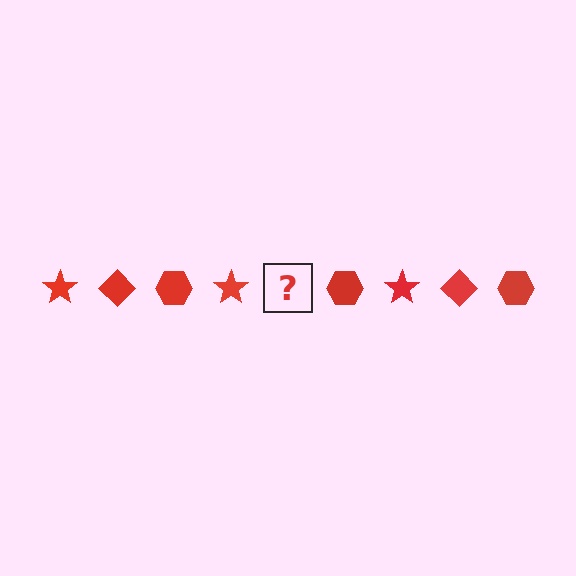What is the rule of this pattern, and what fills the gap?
The rule is that the pattern cycles through star, diamond, hexagon shapes in red. The gap should be filled with a red diamond.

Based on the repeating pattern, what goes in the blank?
The blank should be a red diamond.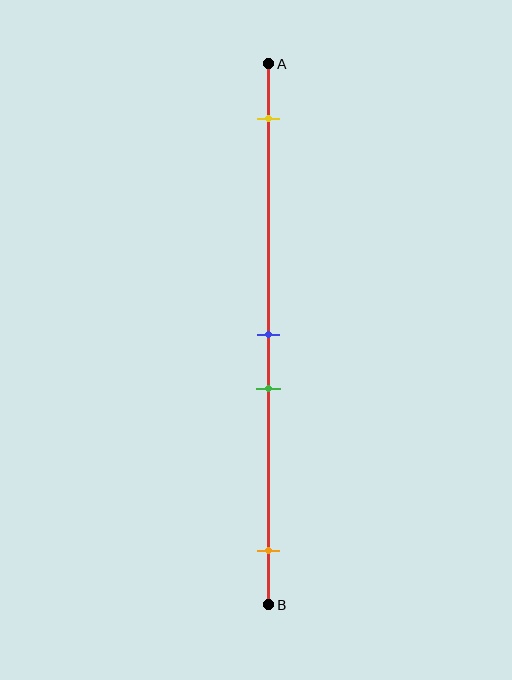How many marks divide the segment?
There are 4 marks dividing the segment.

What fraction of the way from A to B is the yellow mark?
The yellow mark is approximately 10% (0.1) of the way from A to B.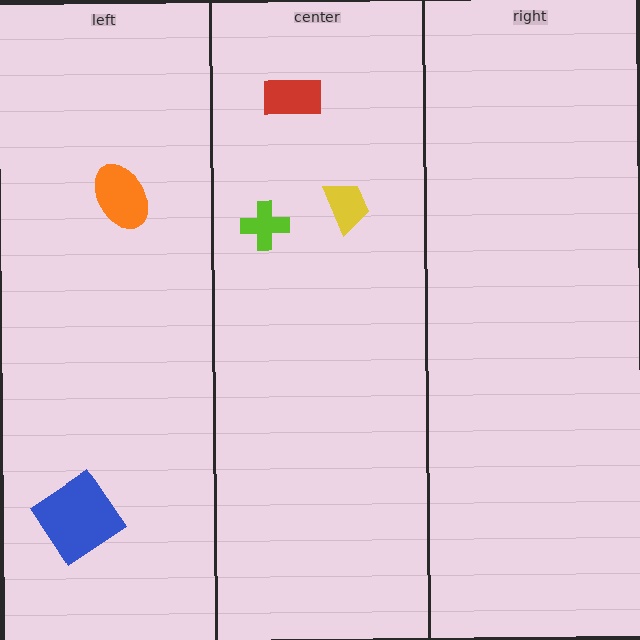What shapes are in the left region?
The orange ellipse, the blue diamond.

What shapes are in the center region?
The lime cross, the red rectangle, the yellow trapezoid.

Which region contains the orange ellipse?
The left region.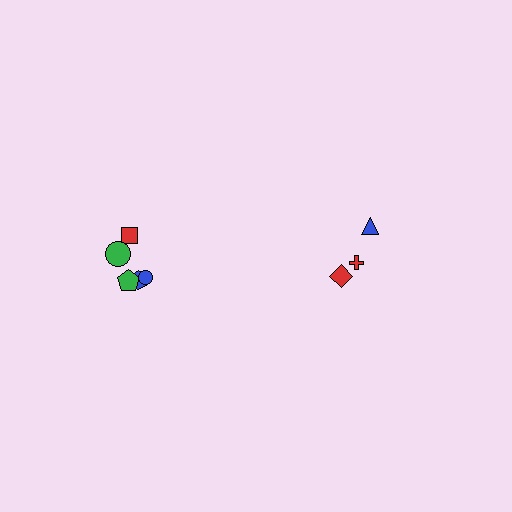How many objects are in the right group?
There are 3 objects.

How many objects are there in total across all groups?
There are 8 objects.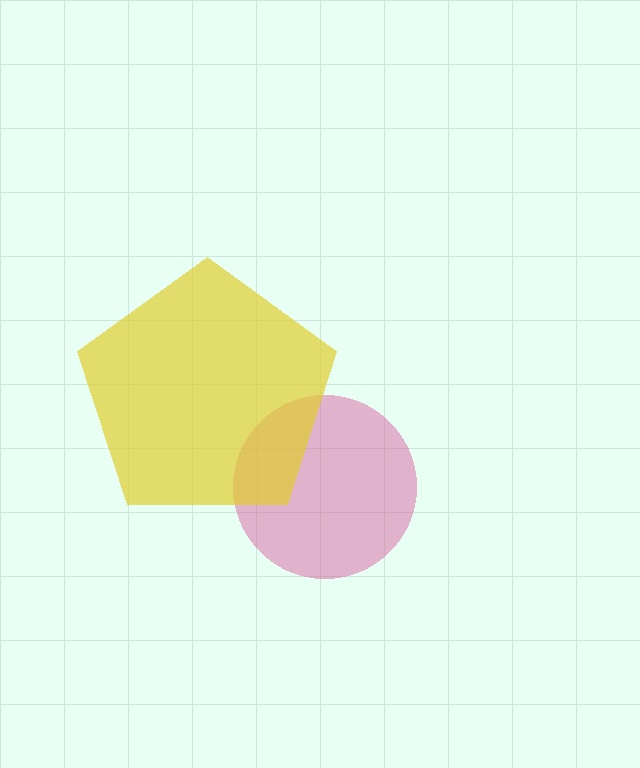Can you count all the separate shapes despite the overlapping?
Yes, there are 2 separate shapes.